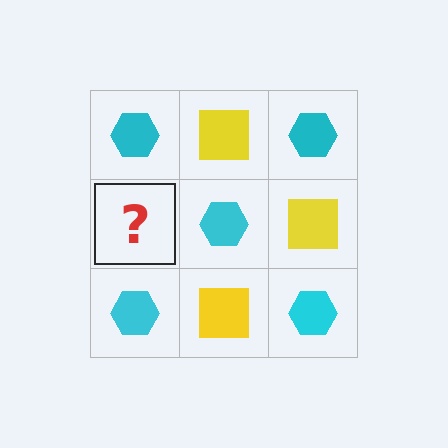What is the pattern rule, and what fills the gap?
The rule is that it alternates cyan hexagon and yellow square in a checkerboard pattern. The gap should be filled with a yellow square.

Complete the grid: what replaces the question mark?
The question mark should be replaced with a yellow square.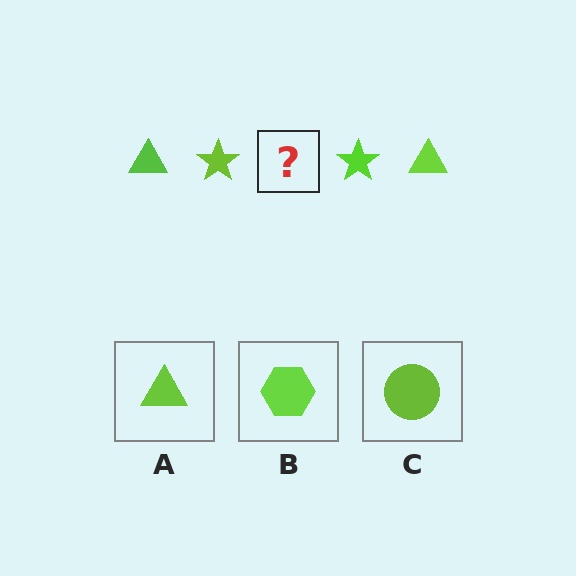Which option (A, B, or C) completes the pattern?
A.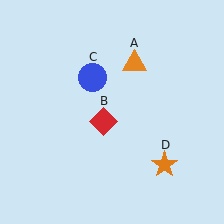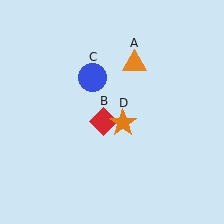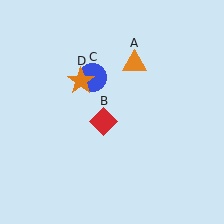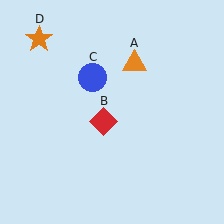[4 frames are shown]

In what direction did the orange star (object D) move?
The orange star (object D) moved up and to the left.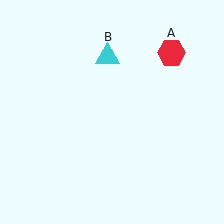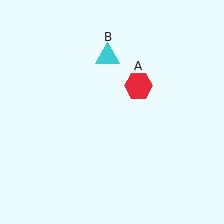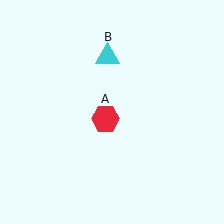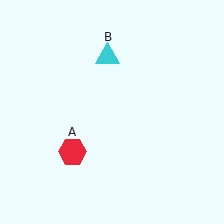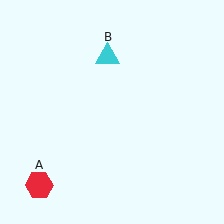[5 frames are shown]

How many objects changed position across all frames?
1 object changed position: red hexagon (object A).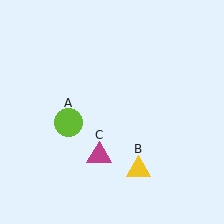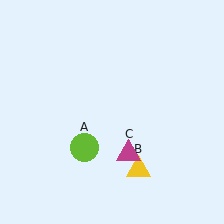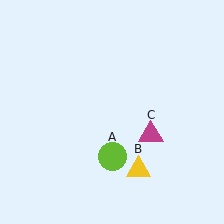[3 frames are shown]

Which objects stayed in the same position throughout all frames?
Yellow triangle (object B) remained stationary.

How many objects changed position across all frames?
2 objects changed position: lime circle (object A), magenta triangle (object C).